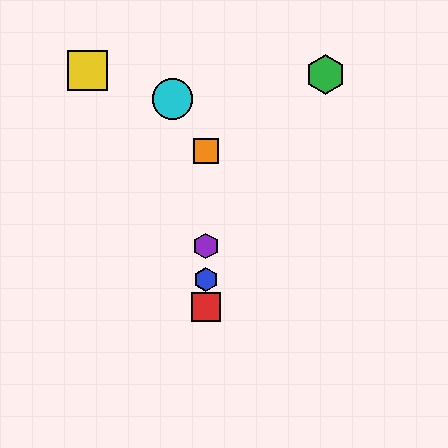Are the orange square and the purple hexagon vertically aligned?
Yes, both are at x≈206.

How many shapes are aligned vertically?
4 shapes (the red square, the blue hexagon, the purple hexagon, the orange square) are aligned vertically.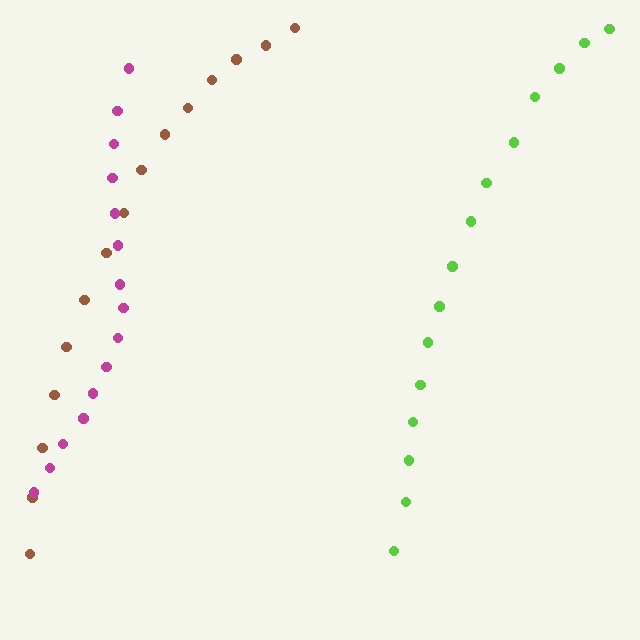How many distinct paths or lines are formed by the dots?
There are 3 distinct paths.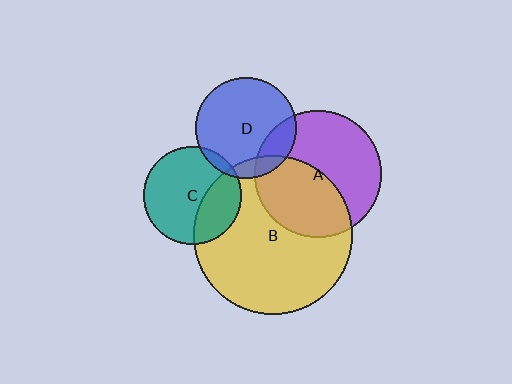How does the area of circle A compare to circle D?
Approximately 1.6 times.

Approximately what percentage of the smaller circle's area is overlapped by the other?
Approximately 10%.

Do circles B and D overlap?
Yes.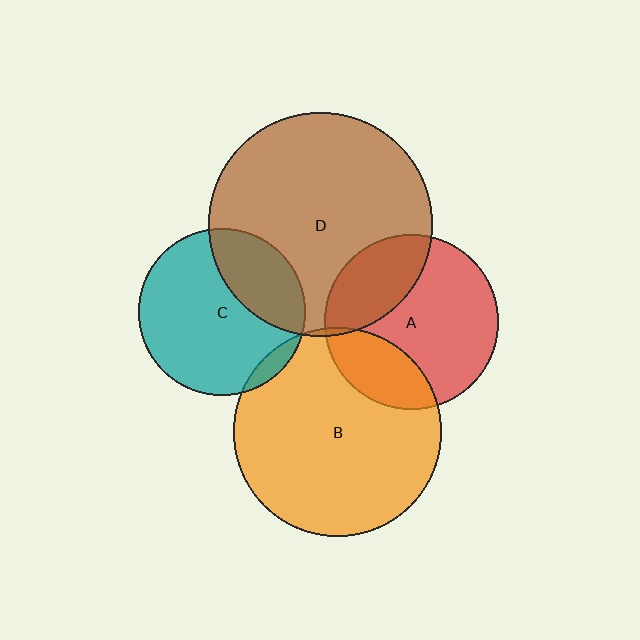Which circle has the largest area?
Circle D (brown).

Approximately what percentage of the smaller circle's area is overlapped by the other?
Approximately 30%.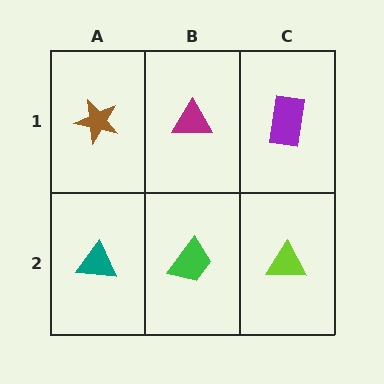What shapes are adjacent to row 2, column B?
A magenta triangle (row 1, column B), a teal triangle (row 2, column A), a lime triangle (row 2, column C).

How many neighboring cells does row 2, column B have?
3.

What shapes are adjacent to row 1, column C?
A lime triangle (row 2, column C), a magenta triangle (row 1, column B).